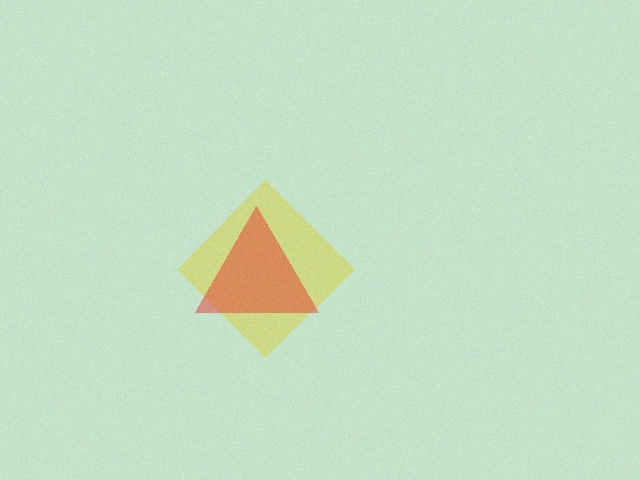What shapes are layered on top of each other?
The layered shapes are: a yellow diamond, a red triangle.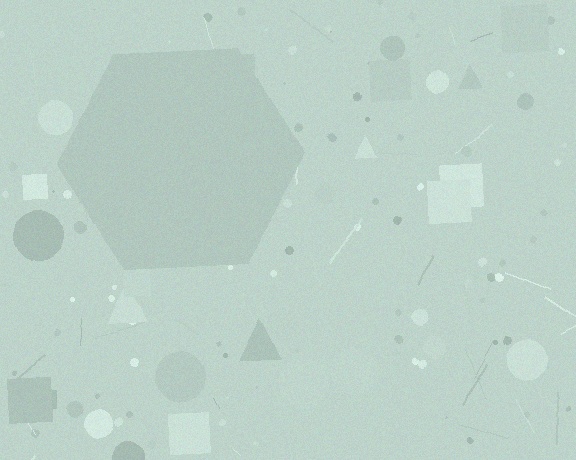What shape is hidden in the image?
A hexagon is hidden in the image.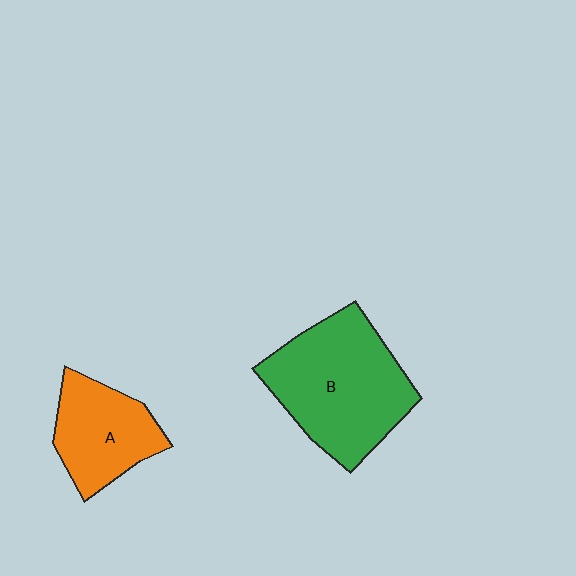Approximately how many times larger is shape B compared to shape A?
Approximately 1.7 times.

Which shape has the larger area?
Shape B (green).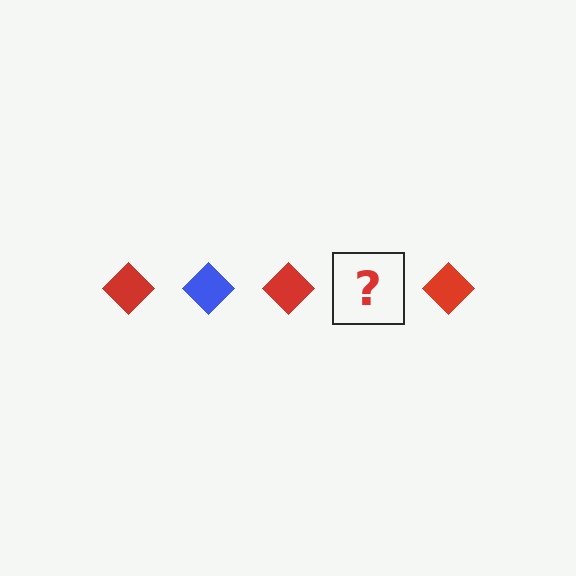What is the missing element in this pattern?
The missing element is a blue diamond.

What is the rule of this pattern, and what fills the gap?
The rule is that the pattern cycles through red, blue diamonds. The gap should be filled with a blue diamond.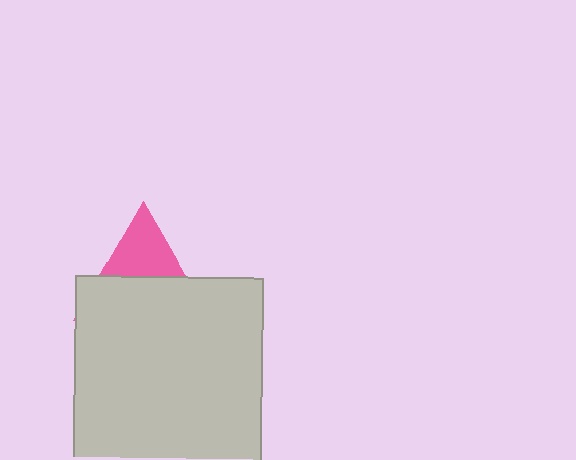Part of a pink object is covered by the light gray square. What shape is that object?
It is a triangle.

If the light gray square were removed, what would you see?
You would see the complete pink triangle.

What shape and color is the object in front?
The object in front is a light gray square.